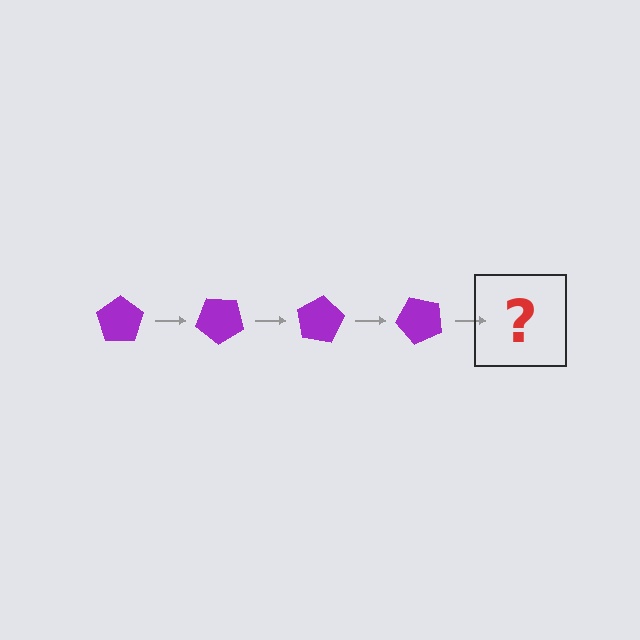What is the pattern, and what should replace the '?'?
The pattern is that the pentagon rotates 40 degrees each step. The '?' should be a purple pentagon rotated 160 degrees.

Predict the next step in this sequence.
The next step is a purple pentagon rotated 160 degrees.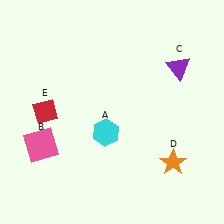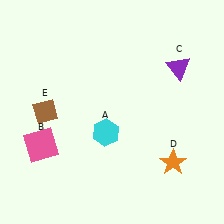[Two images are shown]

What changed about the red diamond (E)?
In Image 1, E is red. In Image 2, it changed to brown.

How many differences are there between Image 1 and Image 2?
There is 1 difference between the two images.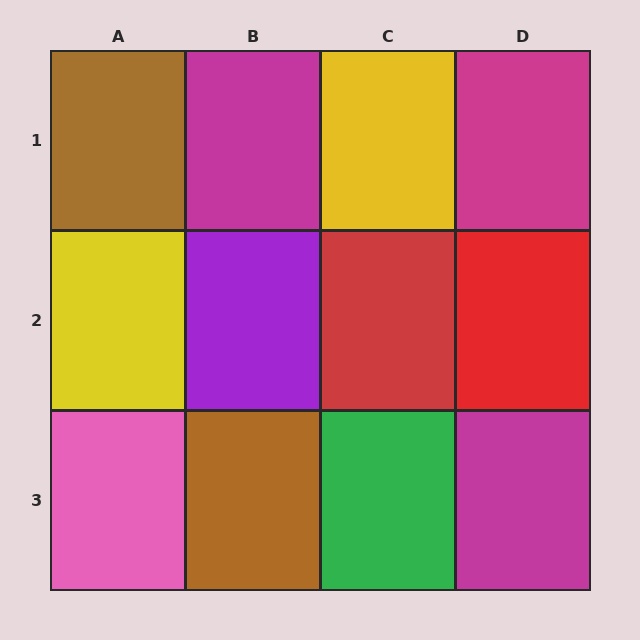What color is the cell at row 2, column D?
Red.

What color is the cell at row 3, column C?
Green.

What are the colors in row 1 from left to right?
Brown, magenta, yellow, magenta.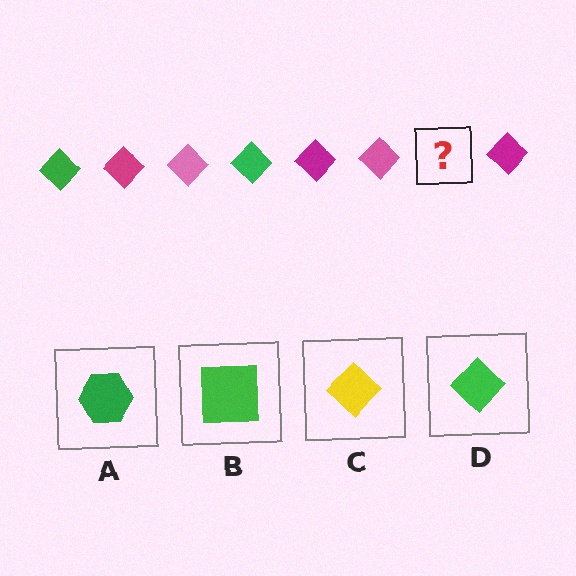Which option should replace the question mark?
Option D.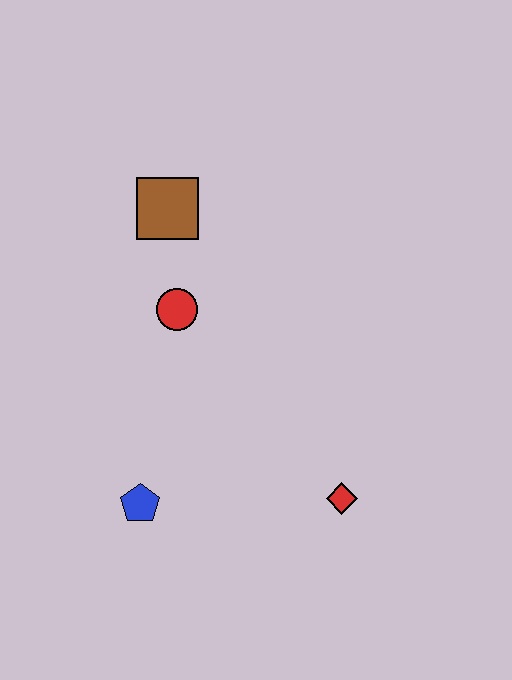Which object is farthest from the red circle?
The red diamond is farthest from the red circle.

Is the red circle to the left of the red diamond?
Yes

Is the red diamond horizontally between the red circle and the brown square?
No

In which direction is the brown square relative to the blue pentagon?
The brown square is above the blue pentagon.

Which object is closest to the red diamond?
The blue pentagon is closest to the red diamond.